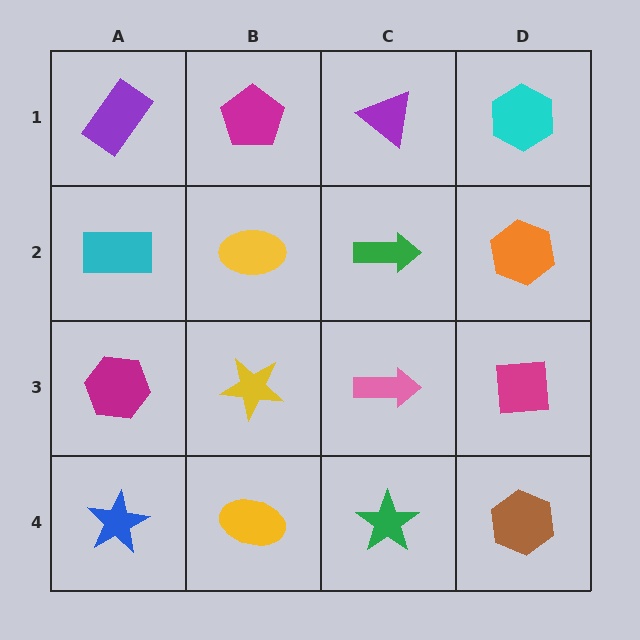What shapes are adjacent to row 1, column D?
An orange hexagon (row 2, column D), a purple triangle (row 1, column C).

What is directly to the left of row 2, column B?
A cyan rectangle.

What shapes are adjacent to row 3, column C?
A green arrow (row 2, column C), a green star (row 4, column C), a yellow star (row 3, column B), a magenta square (row 3, column D).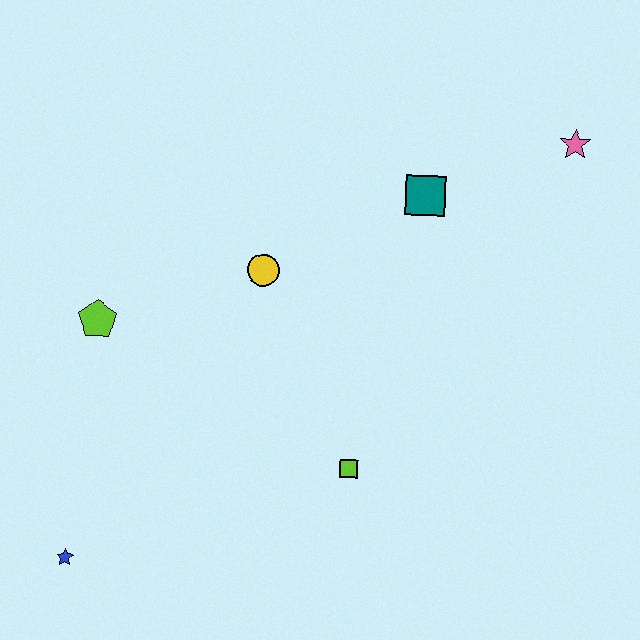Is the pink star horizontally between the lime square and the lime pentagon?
No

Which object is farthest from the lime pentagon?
The pink star is farthest from the lime pentagon.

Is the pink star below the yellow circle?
No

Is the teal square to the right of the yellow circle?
Yes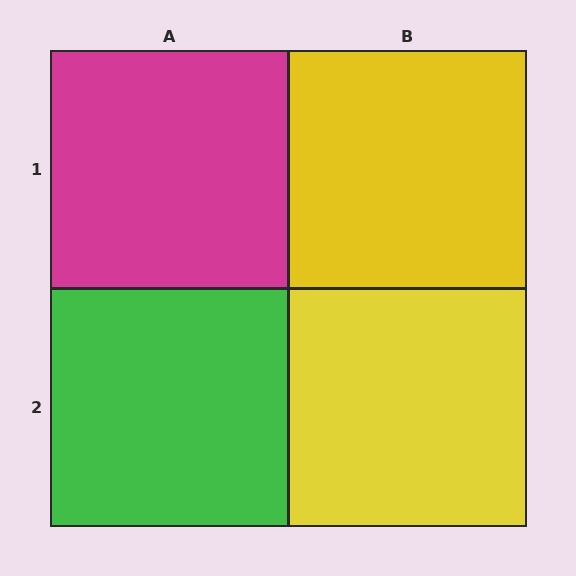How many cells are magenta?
1 cell is magenta.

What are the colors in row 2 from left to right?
Green, yellow.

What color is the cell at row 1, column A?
Magenta.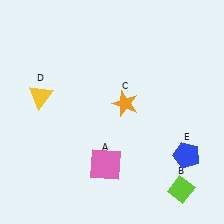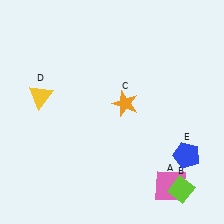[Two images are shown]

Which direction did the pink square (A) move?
The pink square (A) moved right.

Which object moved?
The pink square (A) moved right.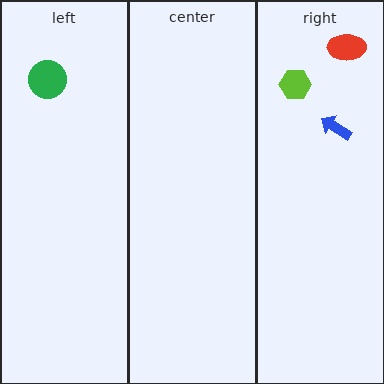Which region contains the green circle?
The left region.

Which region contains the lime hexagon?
The right region.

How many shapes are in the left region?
1.